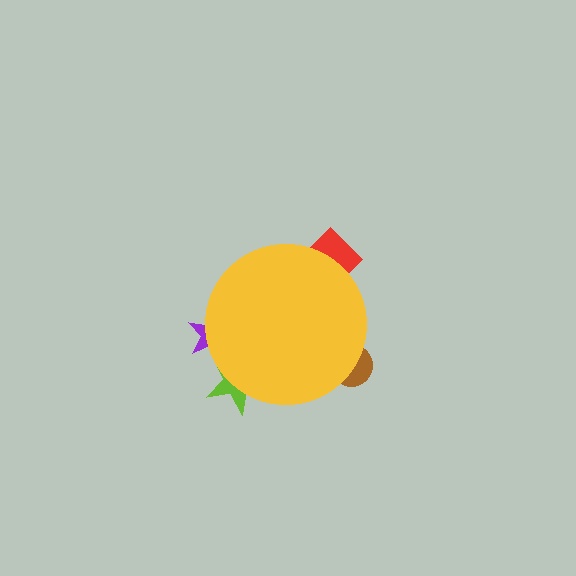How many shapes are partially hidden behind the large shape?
4 shapes are partially hidden.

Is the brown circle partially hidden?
Yes, the brown circle is partially hidden behind the yellow circle.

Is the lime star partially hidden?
Yes, the lime star is partially hidden behind the yellow circle.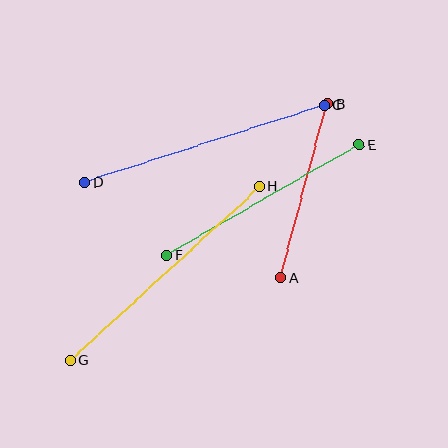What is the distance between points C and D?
The distance is approximately 251 pixels.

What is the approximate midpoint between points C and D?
The midpoint is at approximately (204, 144) pixels.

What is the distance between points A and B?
The distance is approximately 180 pixels.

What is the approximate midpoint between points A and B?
The midpoint is at approximately (304, 191) pixels.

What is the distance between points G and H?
The distance is approximately 257 pixels.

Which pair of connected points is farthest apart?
Points G and H are farthest apart.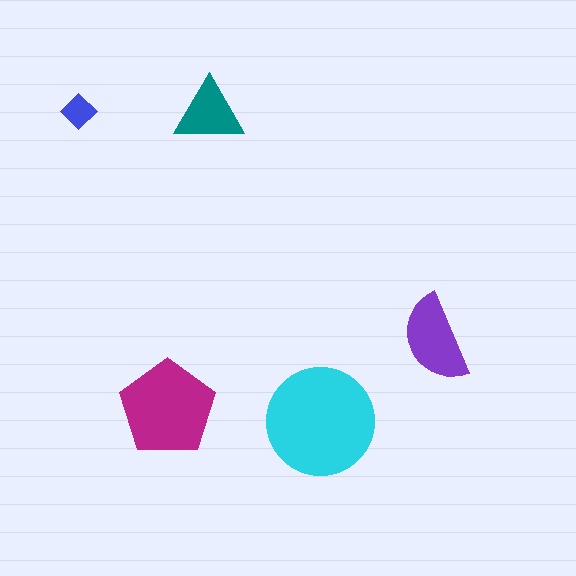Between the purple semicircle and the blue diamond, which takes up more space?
The purple semicircle.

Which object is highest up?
The blue diamond is topmost.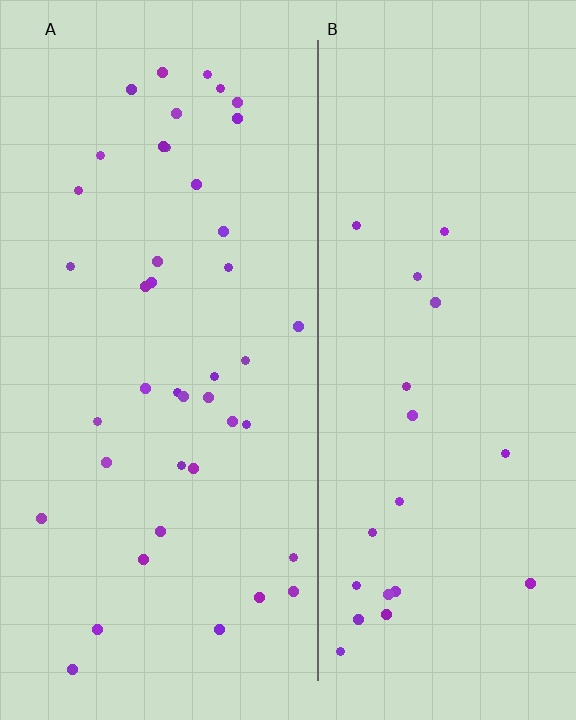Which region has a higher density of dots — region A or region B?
A (the left).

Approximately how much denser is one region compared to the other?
Approximately 2.0× — region A over region B.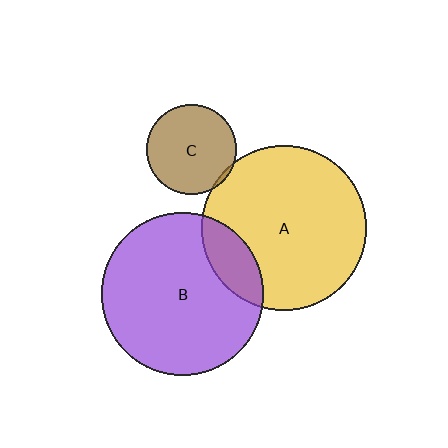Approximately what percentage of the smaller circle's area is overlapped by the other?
Approximately 15%.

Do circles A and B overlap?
Yes.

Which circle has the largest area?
Circle A (yellow).